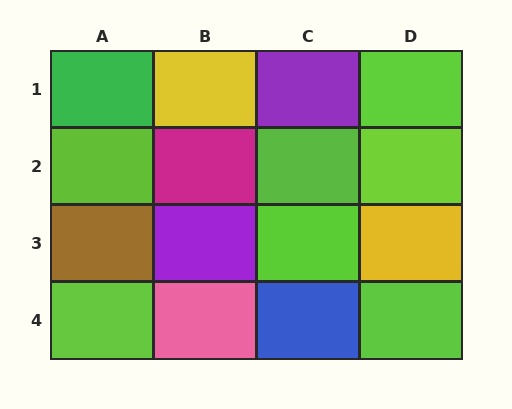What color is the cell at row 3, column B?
Purple.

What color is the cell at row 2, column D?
Lime.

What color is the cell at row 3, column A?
Brown.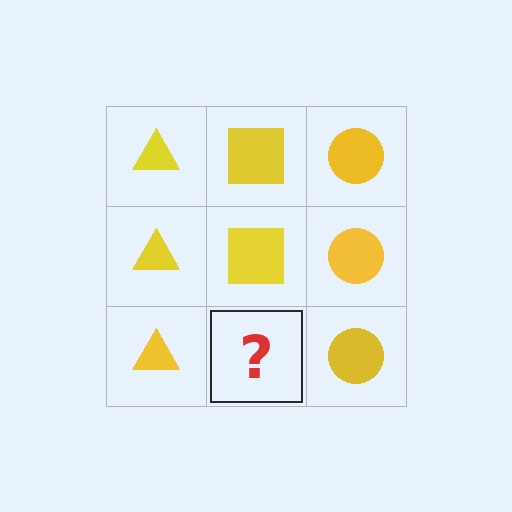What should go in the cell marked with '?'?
The missing cell should contain a yellow square.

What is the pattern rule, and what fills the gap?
The rule is that each column has a consistent shape. The gap should be filled with a yellow square.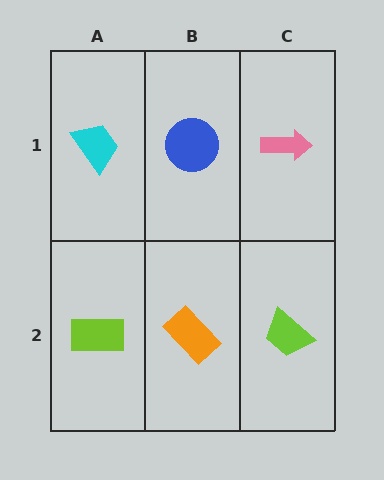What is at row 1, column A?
A cyan trapezoid.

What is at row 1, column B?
A blue circle.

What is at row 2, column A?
A lime rectangle.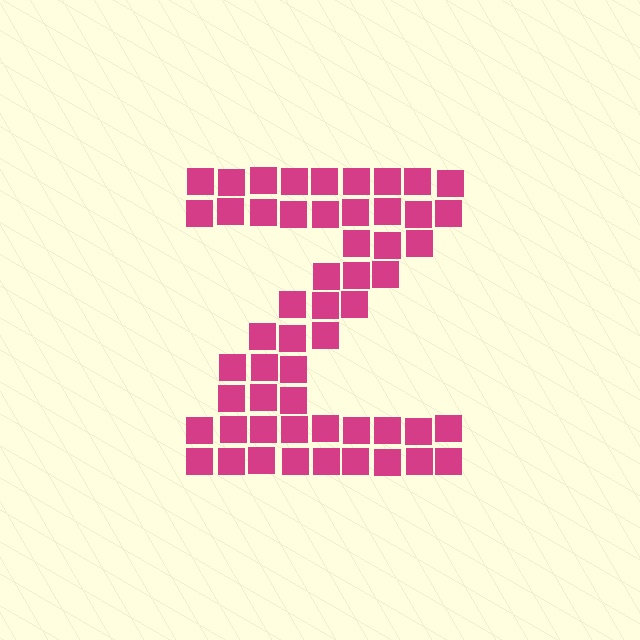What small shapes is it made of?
It is made of small squares.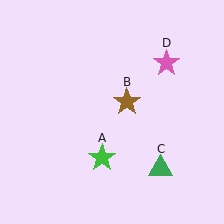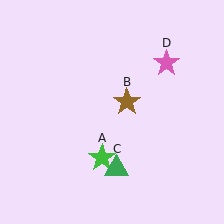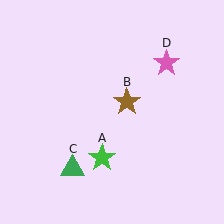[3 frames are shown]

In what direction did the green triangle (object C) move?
The green triangle (object C) moved left.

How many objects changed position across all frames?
1 object changed position: green triangle (object C).